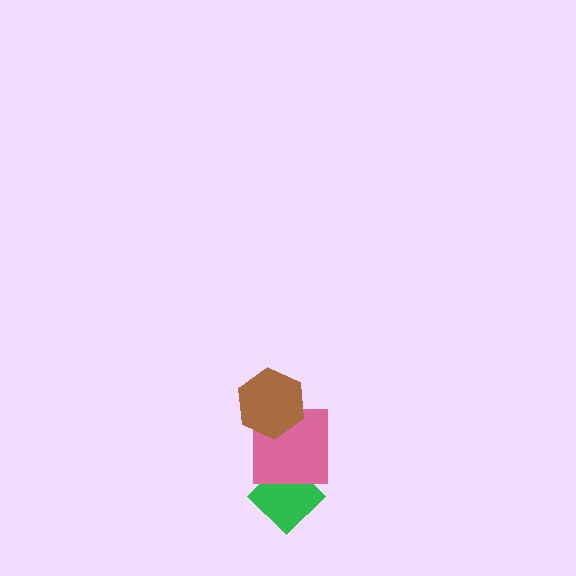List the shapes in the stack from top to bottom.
From top to bottom: the brown hexagon, the pink square, the green diamond.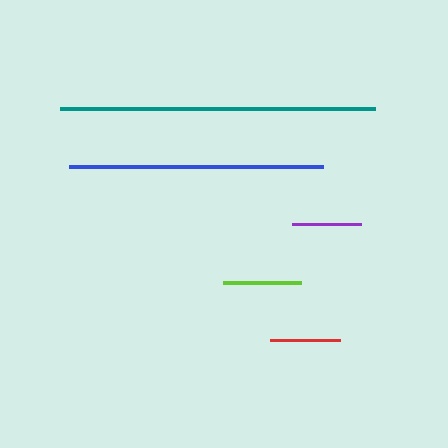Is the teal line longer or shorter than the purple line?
The teal line is longer than the purple line.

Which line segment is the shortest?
The purple line is the shortest at approximately 69 pixels.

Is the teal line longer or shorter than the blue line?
The teal line is longer than the blue line.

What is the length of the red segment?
The red segment is approximately 70 pixels long.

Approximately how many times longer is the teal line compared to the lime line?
The teal line is approximately 4.0 times the length of the lime line.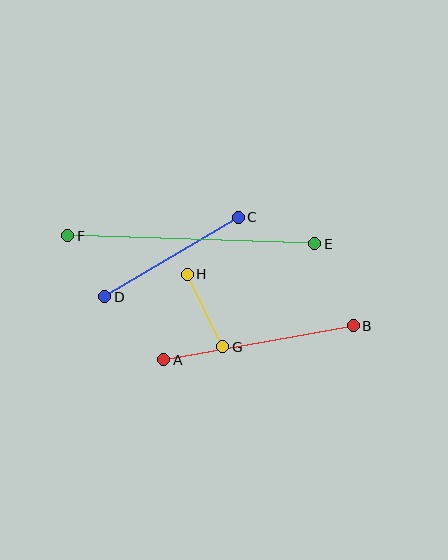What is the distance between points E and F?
The distance is approximately 247 pixels.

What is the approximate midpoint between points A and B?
The midpoint is at approximately (258, 343) pixels.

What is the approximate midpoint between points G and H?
The midpoint is at approximately (205, 310) pixels.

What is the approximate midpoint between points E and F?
The midpoint is at approximately (191, 240) pixels.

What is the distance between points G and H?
The distance is approximately 81 pixels.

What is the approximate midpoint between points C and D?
The midpoint is at approximately (171, 257) pixels.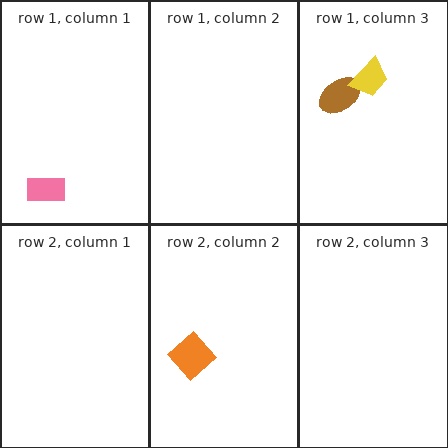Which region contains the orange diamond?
The row 2, column 2 region.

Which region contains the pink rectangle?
The row 1, column 1 region.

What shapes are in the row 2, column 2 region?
The orange diamond.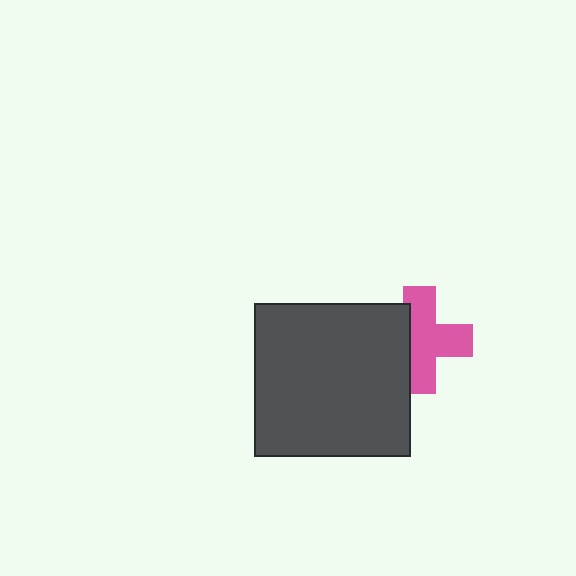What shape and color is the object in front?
The object in front is a dark gray rectangle.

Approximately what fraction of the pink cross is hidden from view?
Roughly 33% of the pink cross is hidden behind the dark gray rectangle.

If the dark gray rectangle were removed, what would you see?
You would see the complete pink cross.